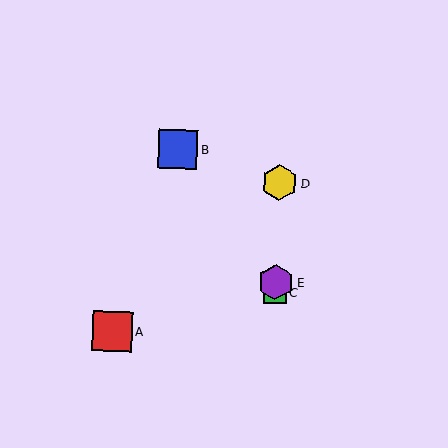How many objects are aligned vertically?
3 objects (C, D, E) are aligned vertically.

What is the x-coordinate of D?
Object D is at x≈279.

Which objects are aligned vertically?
Objects C, D, E are aligned vertically.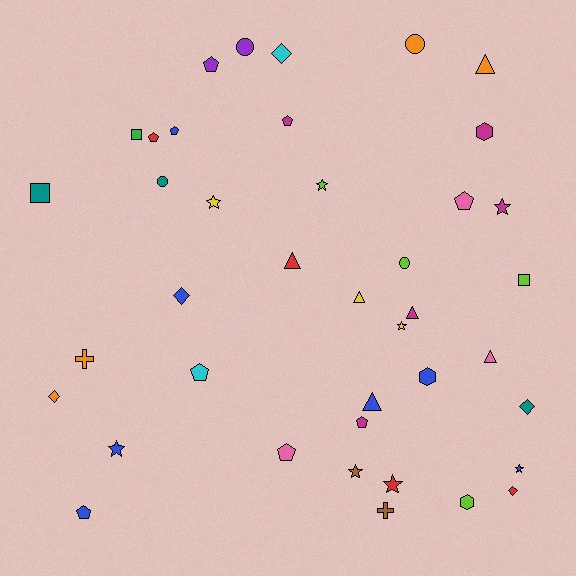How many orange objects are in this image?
There are 4 orange objects.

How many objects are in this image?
There are 40 objects.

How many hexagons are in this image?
There are 3 hexagons.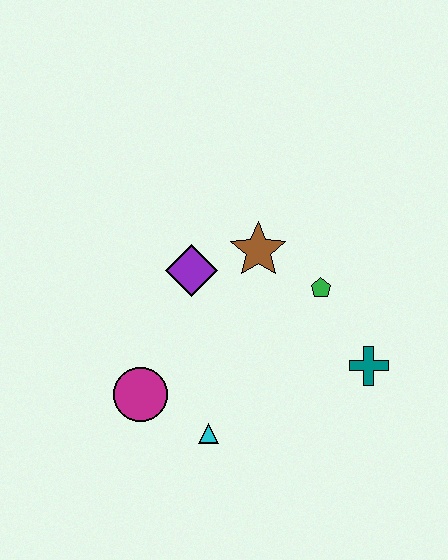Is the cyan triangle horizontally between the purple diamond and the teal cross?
Yes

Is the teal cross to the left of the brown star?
No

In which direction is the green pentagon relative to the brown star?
The green pentagon is to the right of the brown star.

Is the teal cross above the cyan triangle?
Yes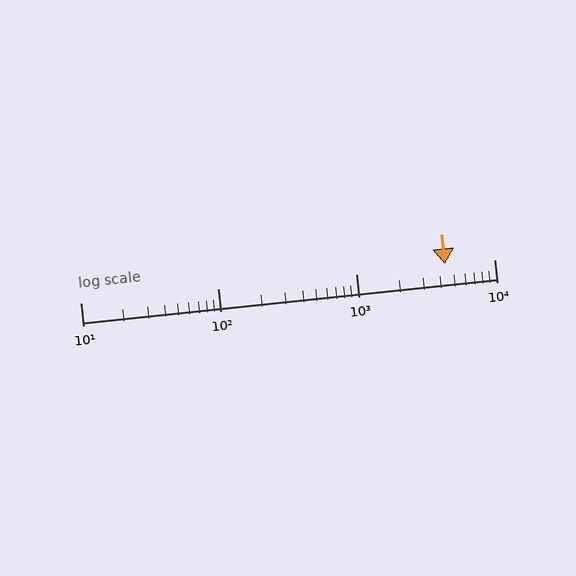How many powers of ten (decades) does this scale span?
The scale spans 3 decades, from 10 to 10000.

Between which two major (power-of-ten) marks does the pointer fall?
The pointer is between 1000 and 10000.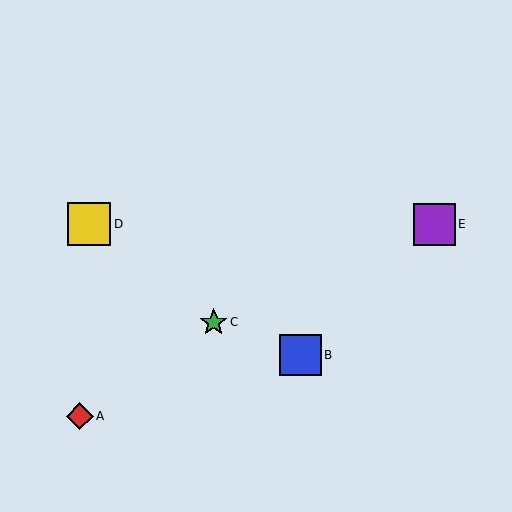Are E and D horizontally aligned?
Yes, both are at y≈224.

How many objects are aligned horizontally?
2 objects (D, E) are aligned horizontally.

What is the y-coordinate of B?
Object B is at y≈355.